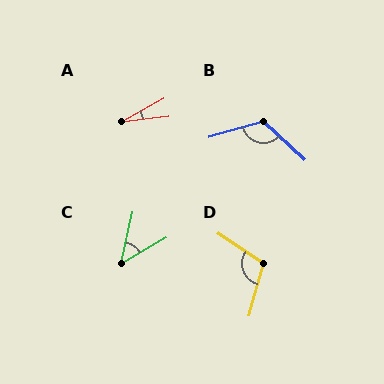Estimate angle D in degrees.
Approximately 108 degrees.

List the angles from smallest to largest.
A (22°), C (47°), D (108°), B (121°).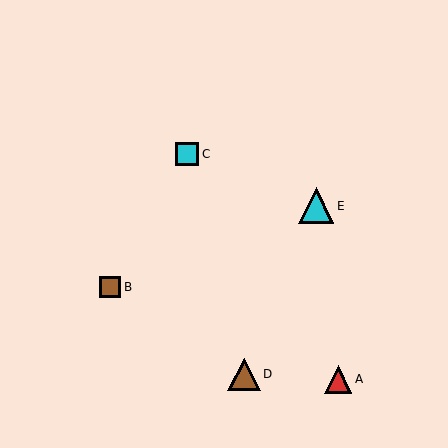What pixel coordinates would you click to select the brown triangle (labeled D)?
Click at (244, 374) to select the brown triangle D.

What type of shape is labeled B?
Shape B is a brown square.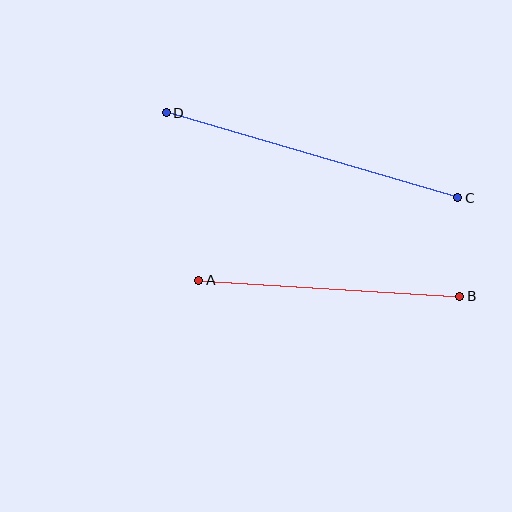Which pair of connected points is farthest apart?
Points C and D are farthest apart.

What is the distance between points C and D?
The distance is approximately 304 pixels.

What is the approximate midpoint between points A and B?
The midpoint is at approximately (329, 288) pixels.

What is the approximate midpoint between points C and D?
The midpoint is at approximately (312, 155) pixels.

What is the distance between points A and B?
The distance is approximately 262 pixels.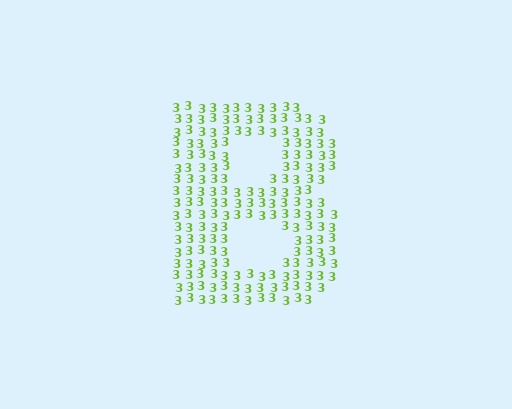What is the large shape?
The large shape is the letter B.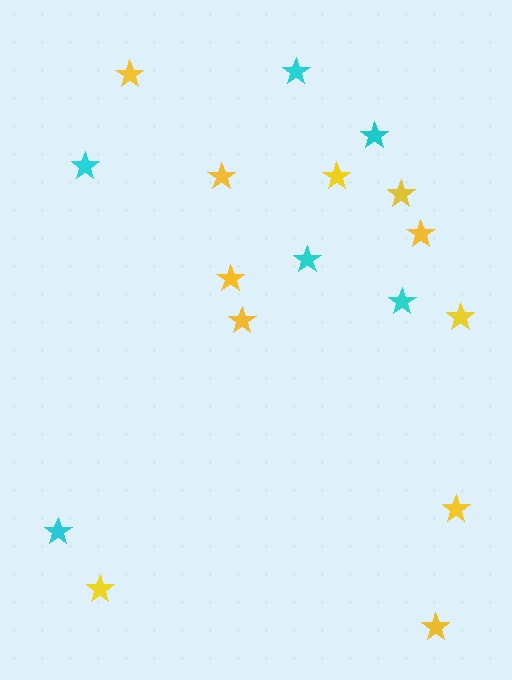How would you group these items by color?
There are 2 groups: one group of cyan stars (6) and one group of yellow stars (11).